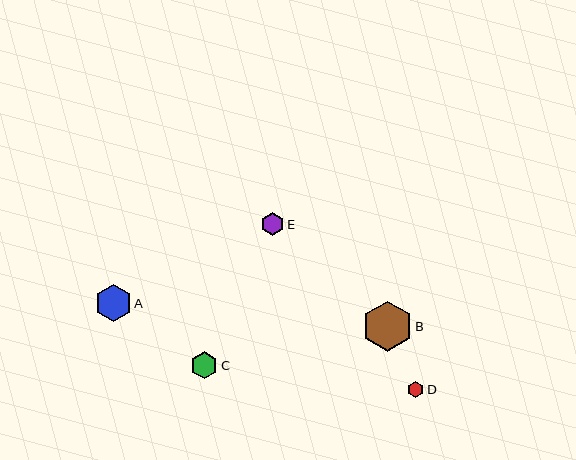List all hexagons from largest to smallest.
From largest to smallest: B, A, C, E, D.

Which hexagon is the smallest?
Hexagon D is the smallest with a size of approximately 17 pixels.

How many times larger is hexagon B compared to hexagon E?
Hexagon B is approximately 2.2 times the size of hexagon E.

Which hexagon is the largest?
Hexagon B is the largest with a size of approximately 50 pixels.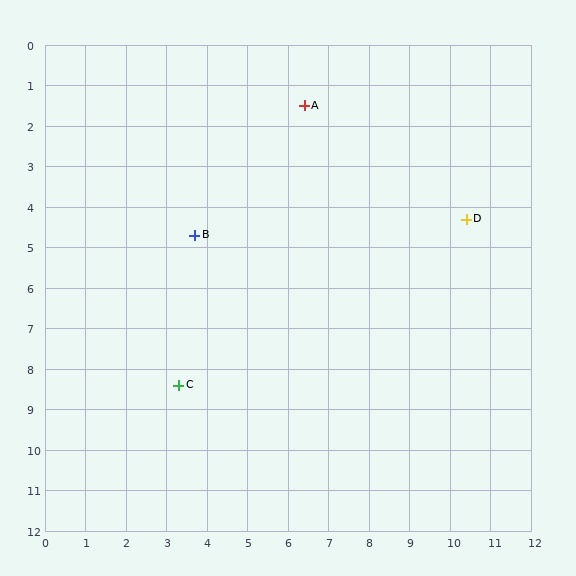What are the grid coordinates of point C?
Point C is at approximately (3.3, 8.4).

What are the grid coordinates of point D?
Point D is at approximately (10.4, 4.3).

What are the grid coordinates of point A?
Point A is at approximately (6.4, 1.5).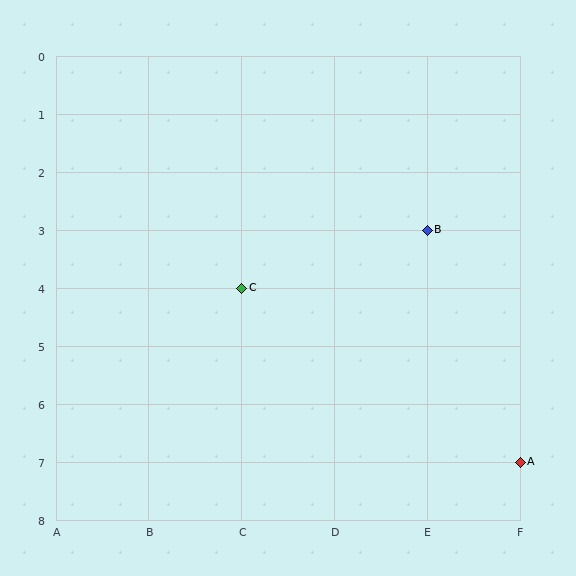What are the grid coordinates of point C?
Point C is at grid coordinates (C, 4).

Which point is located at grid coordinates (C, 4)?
Point C is at (C, 4).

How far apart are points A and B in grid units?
Points A and B are 1 column and 4 rows apart (about 4.1 grid units diagonally).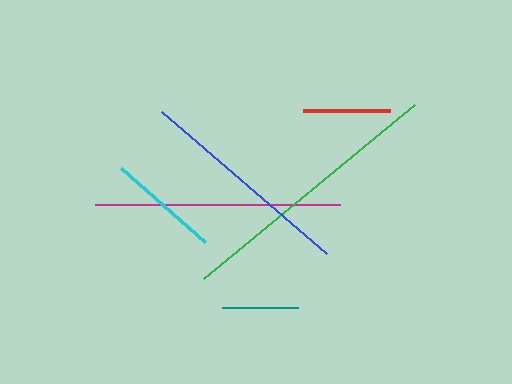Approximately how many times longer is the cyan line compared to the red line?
The cyan line is approximately 1.3 times the length of the red line.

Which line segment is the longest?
The green line is the longest at approximately 273 pixels.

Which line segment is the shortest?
The teal line is the shortest at approximately 76 pixels.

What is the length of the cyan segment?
The cyan segment is approximately 112 pixels long.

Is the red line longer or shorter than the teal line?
The red line is longer than the teal line.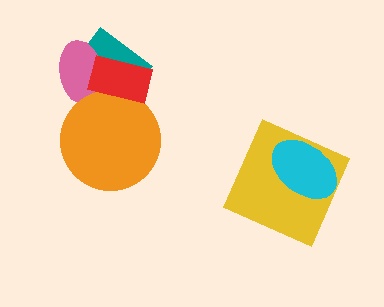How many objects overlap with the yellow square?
1 object overlaps with the yellow square.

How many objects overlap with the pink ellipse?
3 objects overlap with the pink ellipse.